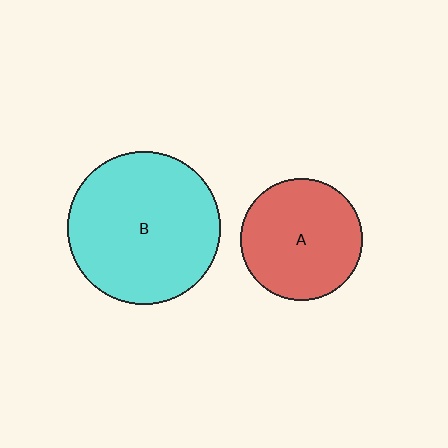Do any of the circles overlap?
No, none of the circles overlap.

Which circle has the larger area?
Circle B (cyan).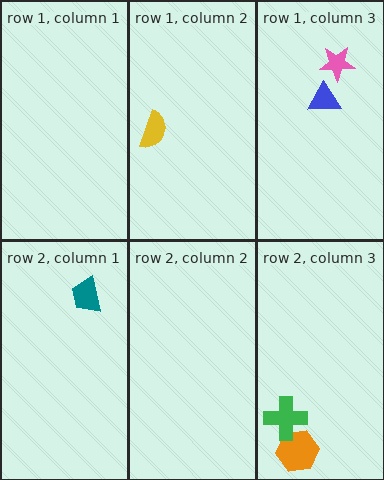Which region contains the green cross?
The row 2, column 3 region.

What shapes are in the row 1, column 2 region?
The yellow semicircle.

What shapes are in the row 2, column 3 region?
The orange hexagon, the green cross.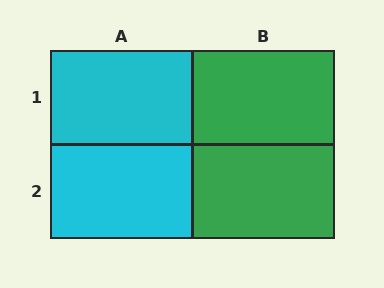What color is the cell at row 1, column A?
Cyan.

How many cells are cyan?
2 cells are cyan.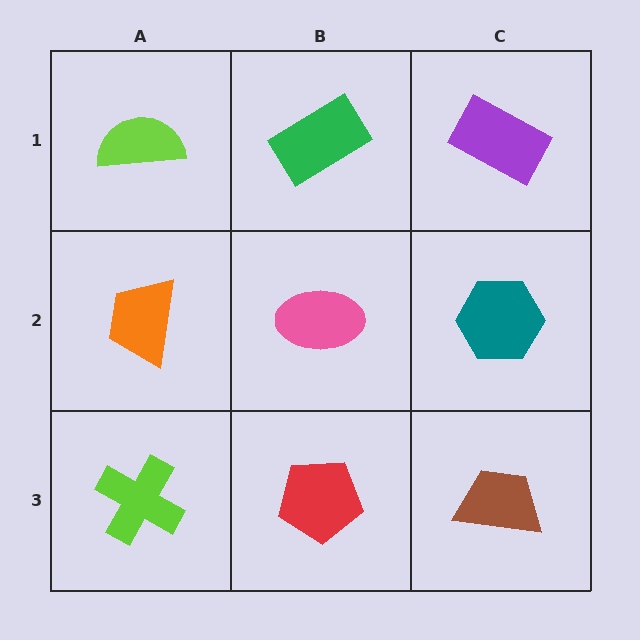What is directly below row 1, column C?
A teal hexagon.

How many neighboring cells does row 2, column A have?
3.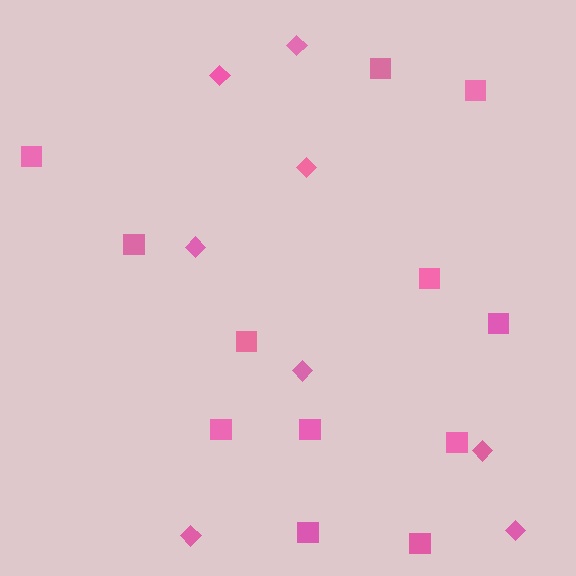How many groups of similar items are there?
There are 2 groups: one group of squares (12) and one group of diamonds (8).